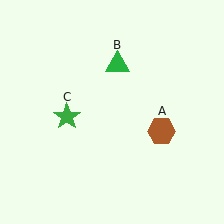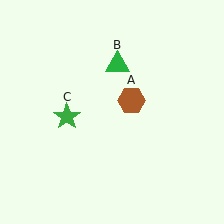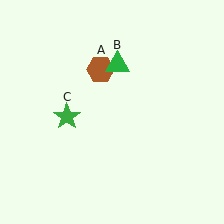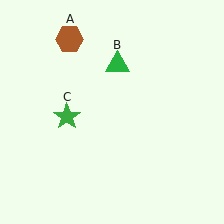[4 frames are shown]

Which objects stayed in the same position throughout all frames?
Green triangle (object B) and green star (object C) remained stationary.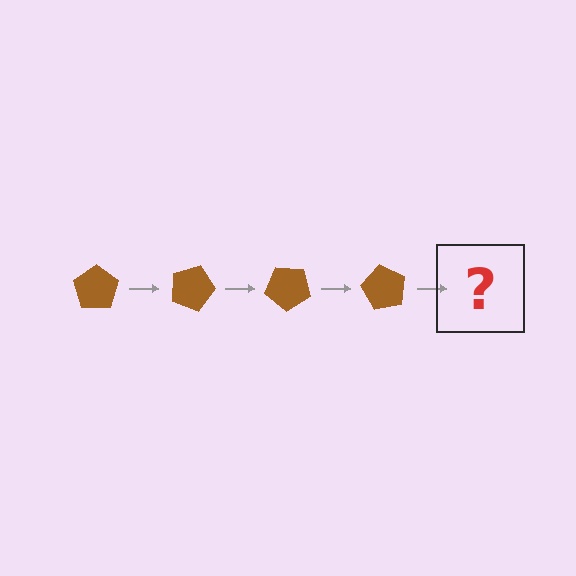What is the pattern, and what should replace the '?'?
The pattern is that the pentagon rotates 20 degrees each step. The '?' should be a brown pentagon rotated 80 degrees.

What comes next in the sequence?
The next element should be a brown pentagon rotated 80 degrees.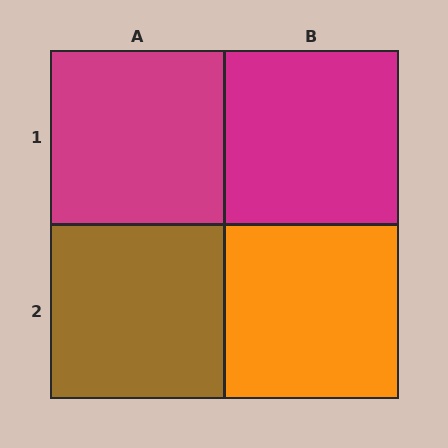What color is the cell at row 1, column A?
Magenta.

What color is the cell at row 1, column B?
Magenta.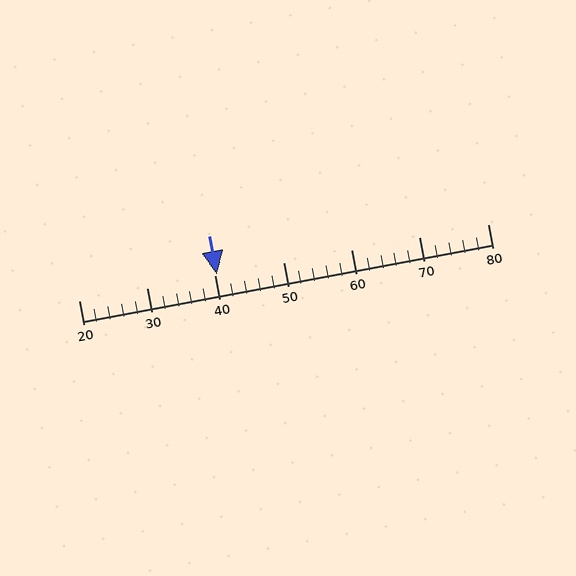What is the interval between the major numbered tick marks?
The major tick marks are spaced 10 units apart.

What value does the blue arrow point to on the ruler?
The blue arrow points to approximately 40.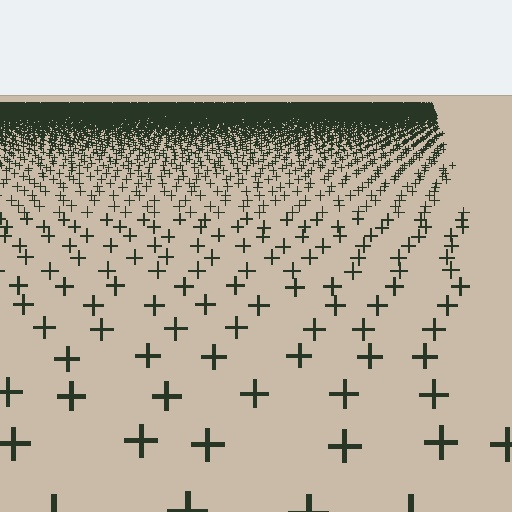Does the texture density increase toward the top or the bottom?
Density increases toward the top.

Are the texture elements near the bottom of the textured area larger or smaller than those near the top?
Larger. Near the bottom, elements are closer to the viewer and appear at a bigger on-screen size.